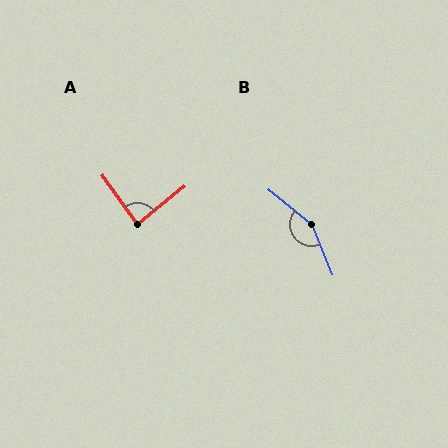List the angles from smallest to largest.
A (86°), B (152°).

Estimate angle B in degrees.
Approximately 152 degrees.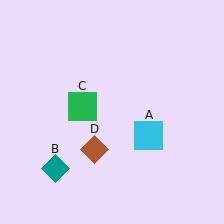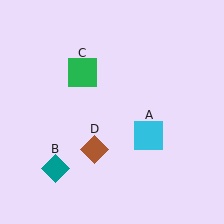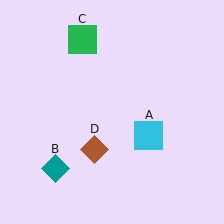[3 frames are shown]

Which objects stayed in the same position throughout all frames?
Cyan square (object A) and teal diamond (object B) and brown diamond (object D) remained stationary.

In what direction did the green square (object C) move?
The green square (object C) moved up.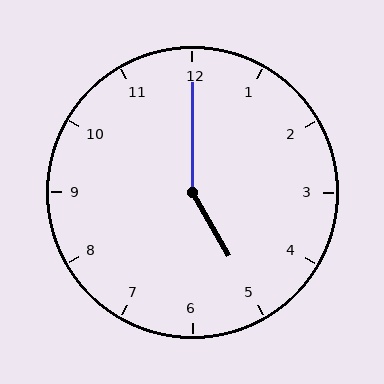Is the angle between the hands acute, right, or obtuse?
It is obtuse.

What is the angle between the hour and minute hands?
Approximately 150 degrees.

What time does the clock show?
5:00.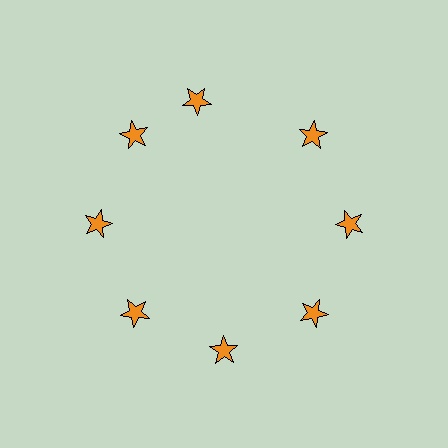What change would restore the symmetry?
The symmetry would be restored by rotating it back into even spacing with its neighbors so that all 8 stars sit at equal angles and equal distance from the center.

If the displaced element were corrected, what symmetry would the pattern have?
It would have 8-fold rotational symmetry — the pattern would map onto itself every 45 degrees.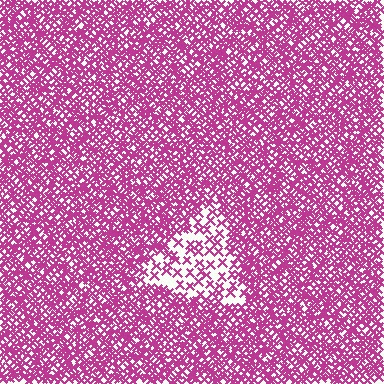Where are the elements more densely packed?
The elements are more densely packed outside the triangle boundary.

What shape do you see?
I see a triangle.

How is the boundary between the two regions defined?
The boundary is defined by a change in element density (approximately 2.8x ratio). All elements are the same color, size, and shape.